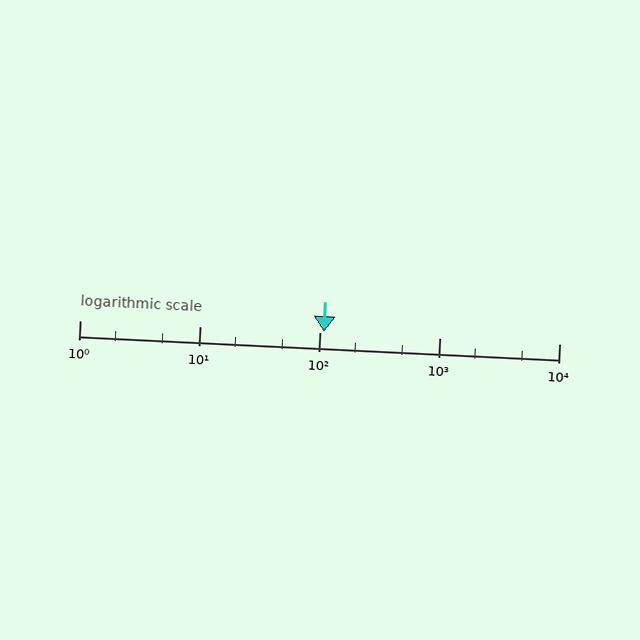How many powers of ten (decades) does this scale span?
The scale spans 4 decades, from 1 to 10000.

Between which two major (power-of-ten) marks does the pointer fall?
The pointer is between 100 and 1000.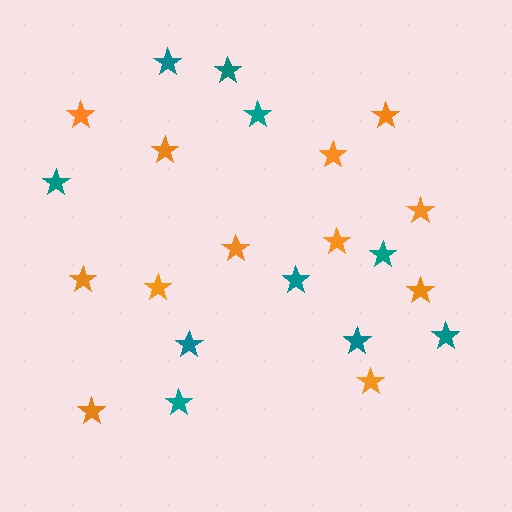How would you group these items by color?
There are 2 groups: one group of teal stars (10) and one group of orange stars (12).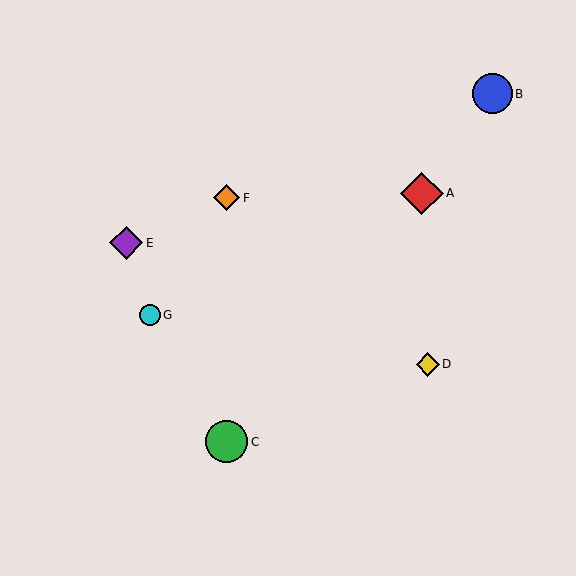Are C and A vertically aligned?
No, C is at x≈227 and A is at x≈422.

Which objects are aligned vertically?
Objects C, F are aligned vertically.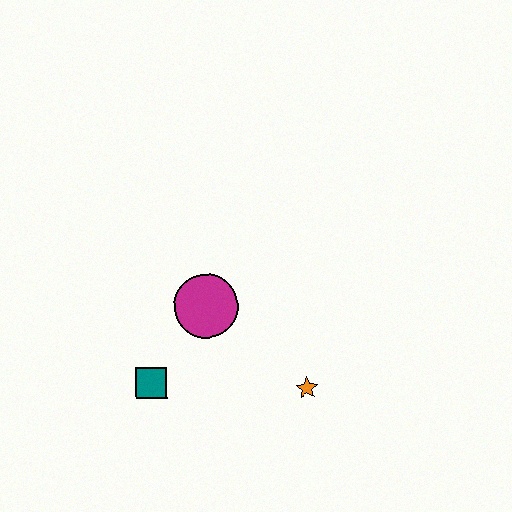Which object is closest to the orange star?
The magenta circle is closest to the orange star.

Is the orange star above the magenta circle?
No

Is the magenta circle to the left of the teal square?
No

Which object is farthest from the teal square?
The orange star is farthest from the teal square.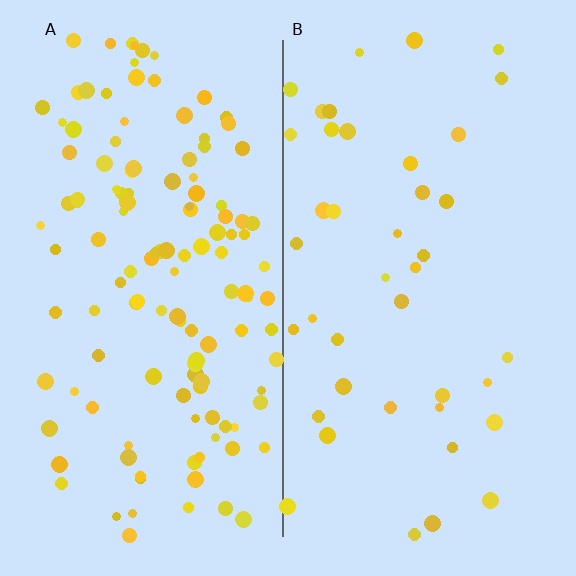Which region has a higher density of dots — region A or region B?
A (the left).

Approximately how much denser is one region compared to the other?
Approximately 3.1× — region A over region B.